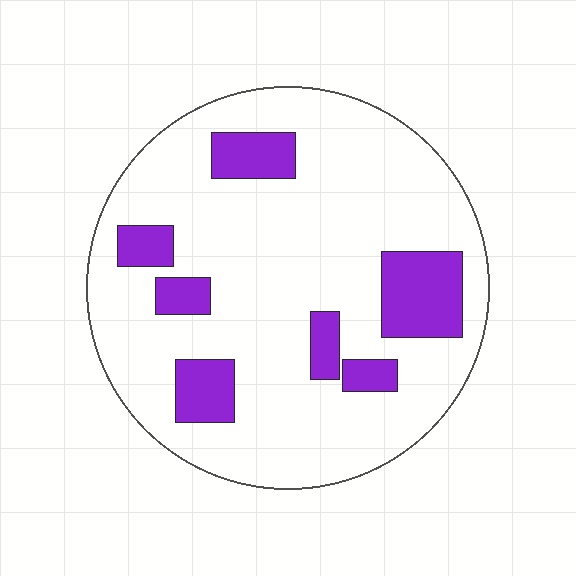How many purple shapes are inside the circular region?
7.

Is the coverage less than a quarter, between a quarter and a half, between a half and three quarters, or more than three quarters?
Less than a quarter.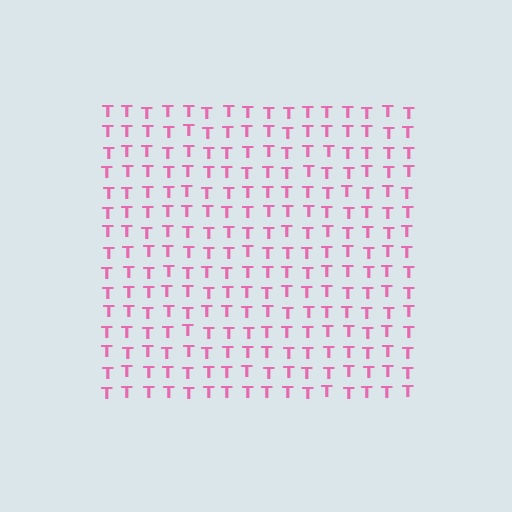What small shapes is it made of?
It is made of small letter T's.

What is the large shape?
The large shape is a square.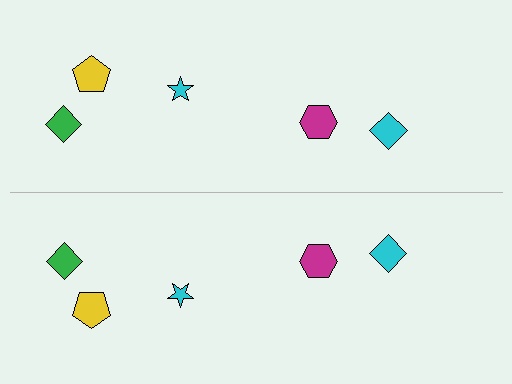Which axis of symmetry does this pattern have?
The pattern has a horizontal axis of symmetry running through the center of the image.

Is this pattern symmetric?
Yes, this pattern has bilateral (reflection) symmetry.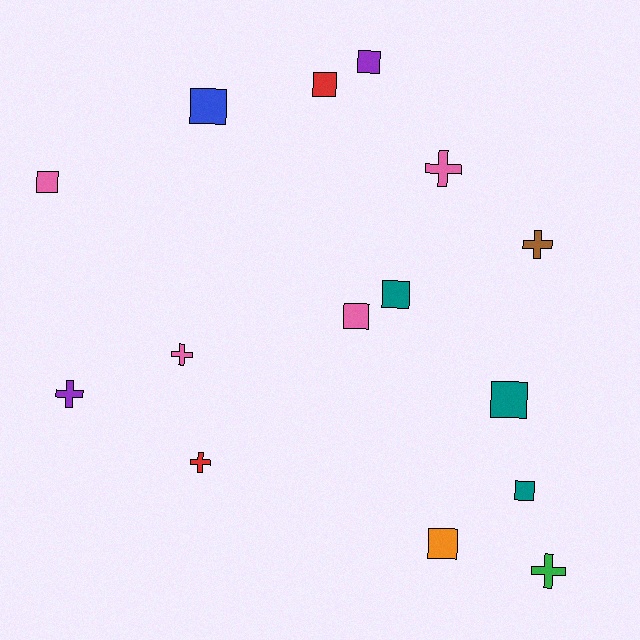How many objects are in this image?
There are 15 objects.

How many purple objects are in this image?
There are 2 purple objects.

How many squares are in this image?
There are 9 squares.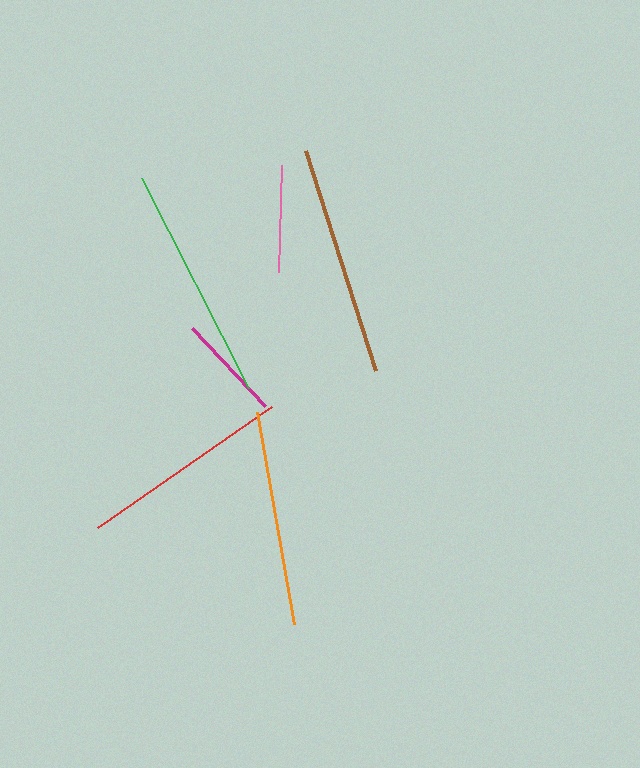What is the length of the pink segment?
The pink segment is approximately 107 pixels long.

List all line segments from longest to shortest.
From longest to shortest: green, brown, orange, red, magenta, pink.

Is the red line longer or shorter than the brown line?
The brown line is longer than the red line.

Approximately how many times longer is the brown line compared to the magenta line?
The brown line is approximately 2.2 times the length of the magenta line.